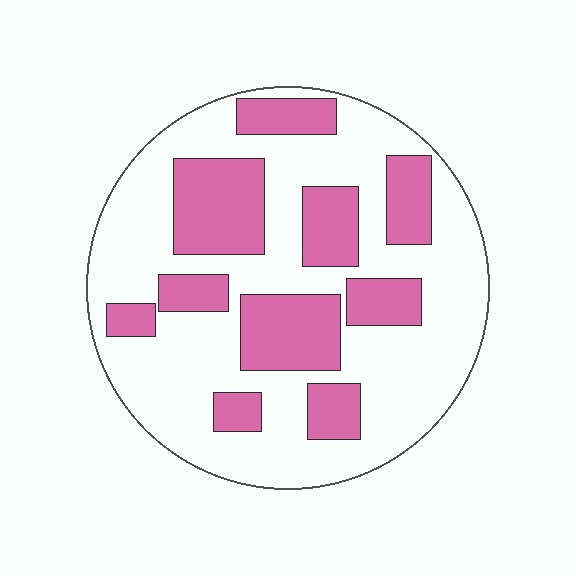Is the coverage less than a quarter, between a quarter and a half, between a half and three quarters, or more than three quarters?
Between a quarter and a half.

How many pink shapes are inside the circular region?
10.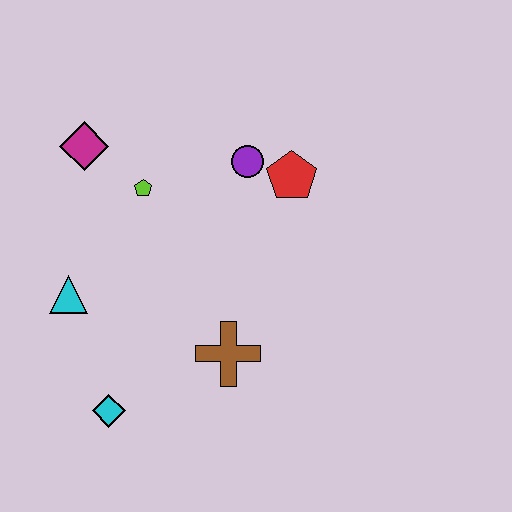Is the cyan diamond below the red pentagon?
Yes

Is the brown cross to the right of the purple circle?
No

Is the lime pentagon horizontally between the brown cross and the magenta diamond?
Yes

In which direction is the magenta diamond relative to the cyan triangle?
The magenta diamond is above the cyan triangle.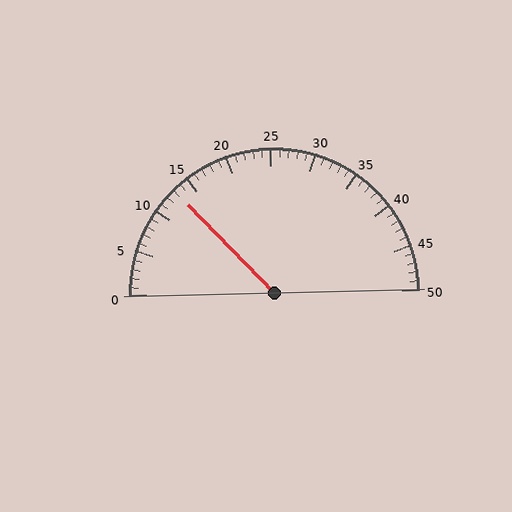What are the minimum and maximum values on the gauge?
The gauge ranges from 0 to 50.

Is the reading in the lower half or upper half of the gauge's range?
The reading is in the lower half of the range (0 to 50).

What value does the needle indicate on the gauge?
The needle indicates approximately 13.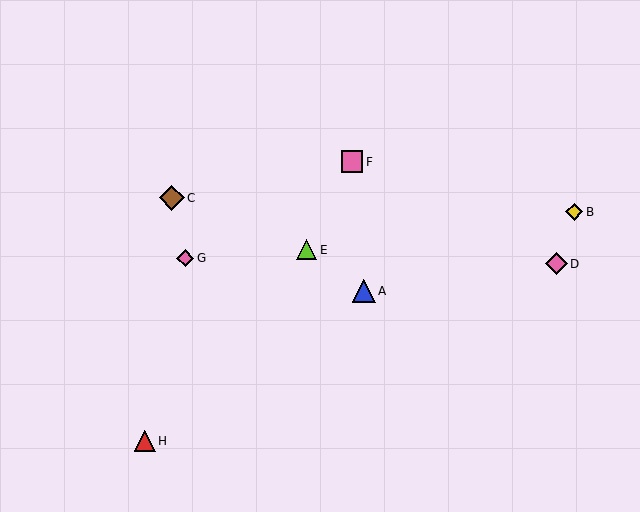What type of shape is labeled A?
Shape A is a blue triangle.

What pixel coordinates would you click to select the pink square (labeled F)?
Click at (352, 162) to select the pink square F.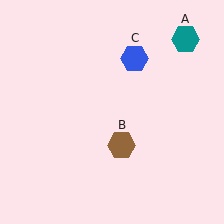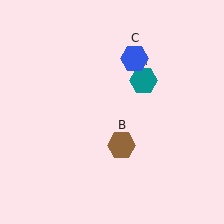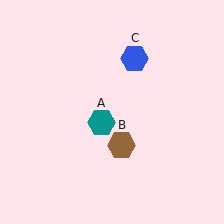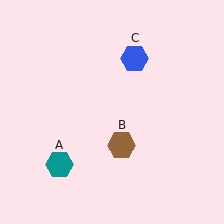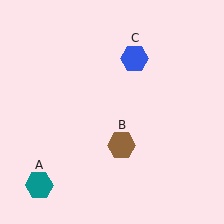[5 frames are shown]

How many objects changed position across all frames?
1 object changed position: teal hexagon (object A).